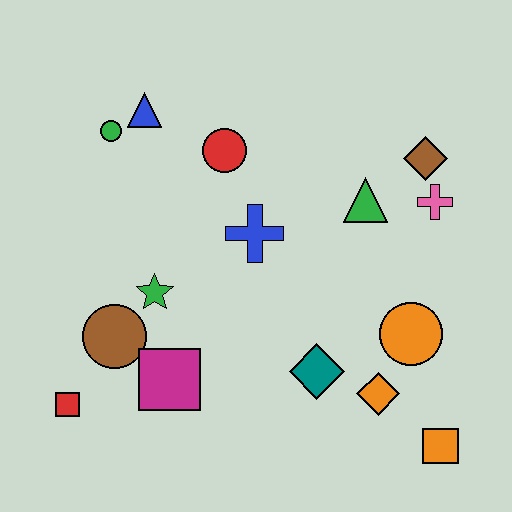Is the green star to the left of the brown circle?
No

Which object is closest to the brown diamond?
The pink cross is closest to the brown diamond.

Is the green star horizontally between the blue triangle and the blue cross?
Yes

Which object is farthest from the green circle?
The orange square is farthest from the green circle.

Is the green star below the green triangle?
Yes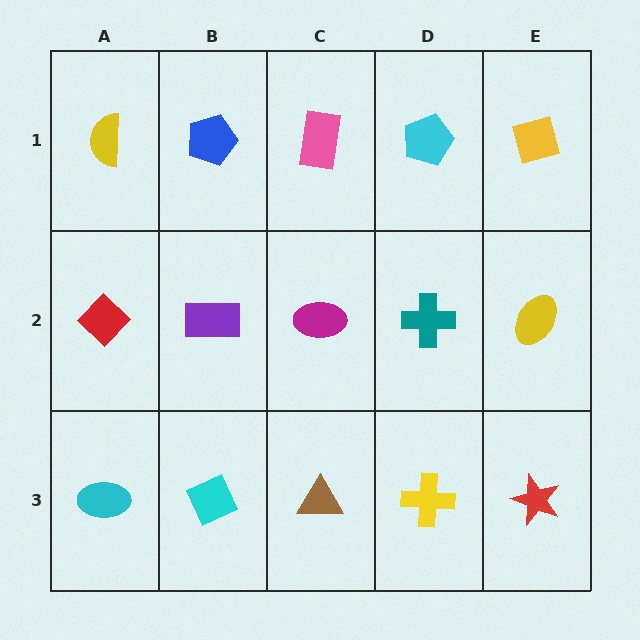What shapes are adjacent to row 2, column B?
A blue pentagon (row 1, column B), a cyan diamond (row 3, column B), a red diamond (row 2, column A), a magenta ellipse (row 2, column C).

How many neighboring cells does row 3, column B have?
3.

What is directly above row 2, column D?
A cyan pentagon.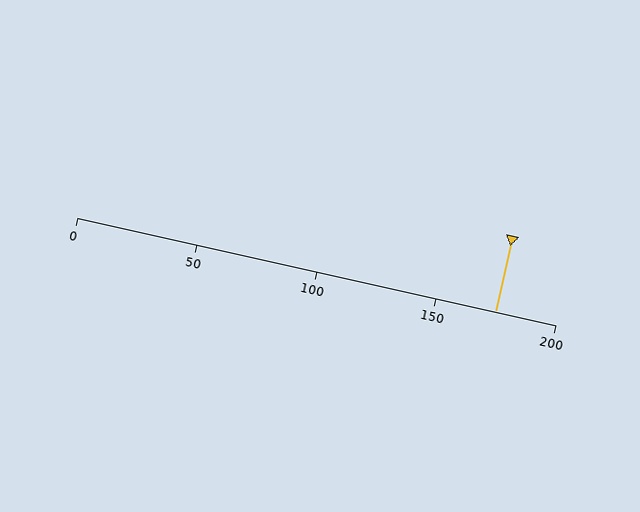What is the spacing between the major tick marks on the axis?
The major ticks are spaced 50 apart.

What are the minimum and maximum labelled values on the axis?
The axis runs from 0 to 200.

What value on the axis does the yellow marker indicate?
The marker indicates approximately 175.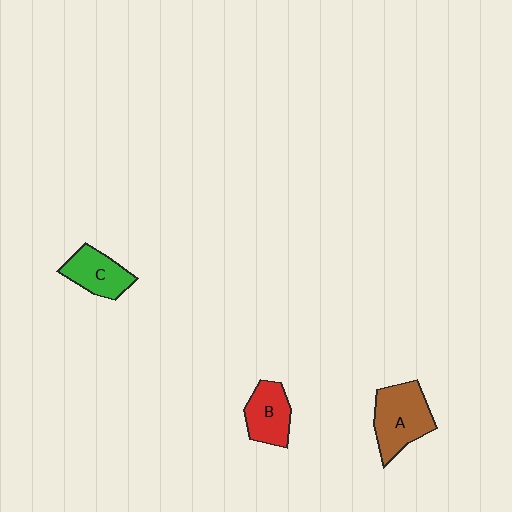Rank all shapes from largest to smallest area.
From largest to smallest: A (brown), B (red), C (green).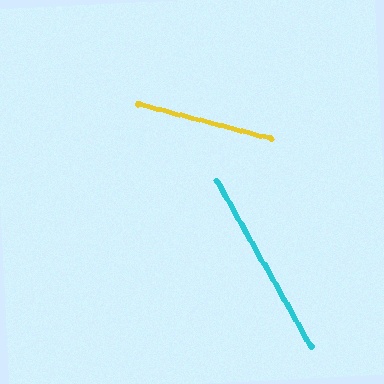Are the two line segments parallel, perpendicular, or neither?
Neither parallel nor perpendicular — they differ by about 46°.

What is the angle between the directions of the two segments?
Approximately 46 degrees.